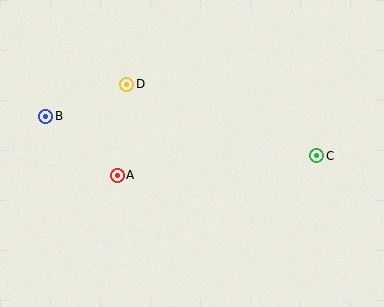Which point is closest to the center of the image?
Point A at (117, 175) is closest to the center.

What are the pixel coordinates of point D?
Point D is at (127, 84).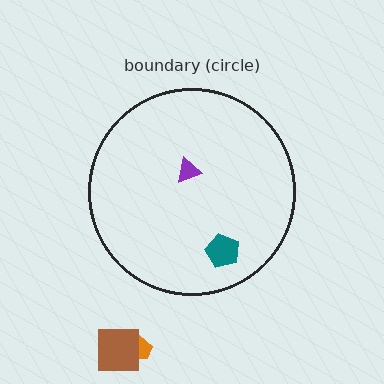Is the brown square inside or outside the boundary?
Outside.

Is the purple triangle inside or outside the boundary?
Inside.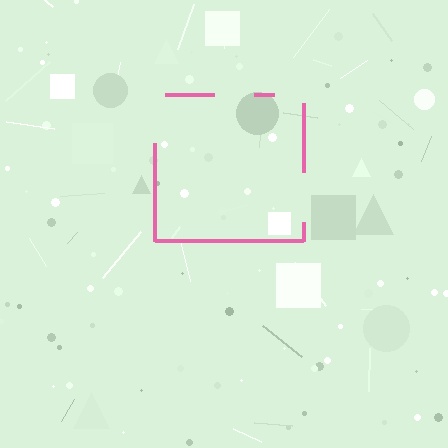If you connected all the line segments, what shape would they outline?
They would outline a square.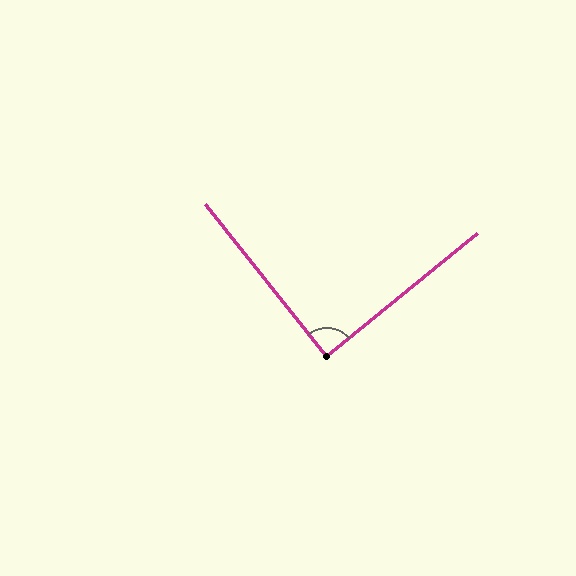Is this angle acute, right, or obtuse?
It is approximately a right angle.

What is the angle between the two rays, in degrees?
Approximately 89 degrees.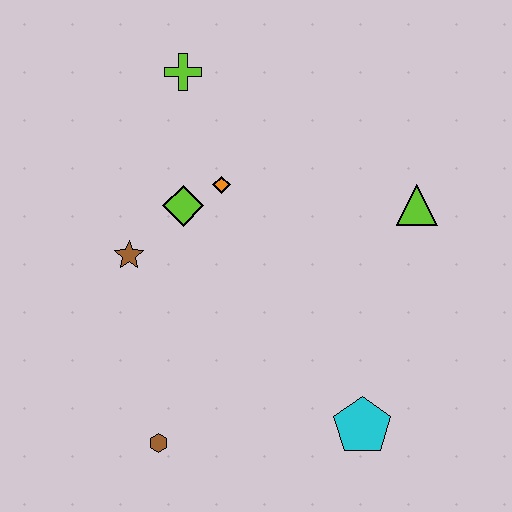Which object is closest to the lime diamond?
The orange diamond is closest to the lime diamond.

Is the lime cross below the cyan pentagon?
No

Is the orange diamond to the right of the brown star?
Yes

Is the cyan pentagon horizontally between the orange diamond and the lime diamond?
No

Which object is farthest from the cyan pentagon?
The lime cross is farthest from the cyan pentagon.